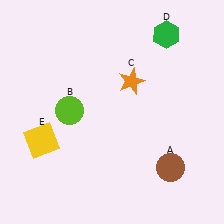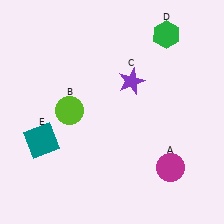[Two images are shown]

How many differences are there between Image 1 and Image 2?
There are 3 differences between the two images.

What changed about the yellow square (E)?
In Image 1, E is yellow. In Image 2, it changed to teal.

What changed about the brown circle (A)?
In Image 1, A is brown. In Image 2, it changed to magenta.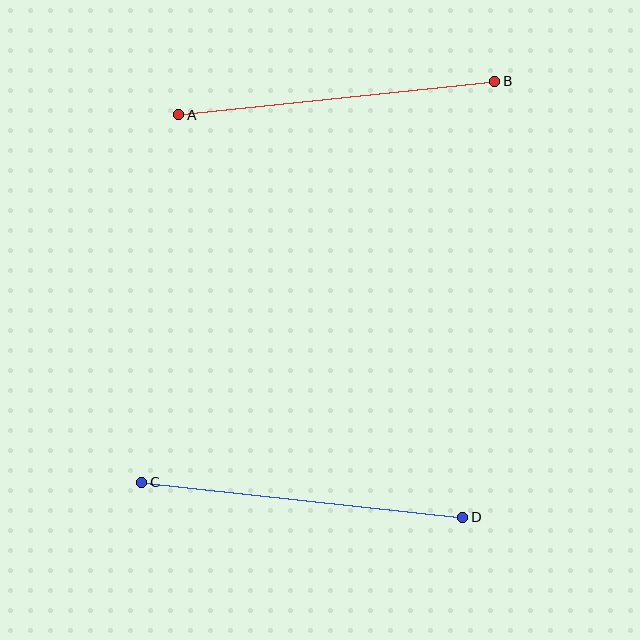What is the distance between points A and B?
The distance is approximately 318 pixels.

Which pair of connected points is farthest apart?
Points C and D are farthest apart.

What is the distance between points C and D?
The distance is approximately 323 pixels.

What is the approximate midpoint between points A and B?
The midpoint is at approximately (337, 98) pixels.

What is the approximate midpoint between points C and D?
The midpoint is at approximately (302, 500) pixels.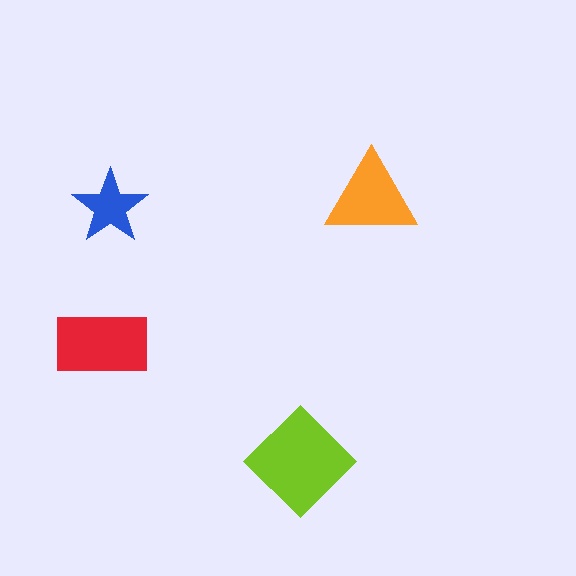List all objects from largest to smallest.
The lime diamond, the red rectangle, the orange triangle, the blue star.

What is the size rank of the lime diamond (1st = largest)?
1st.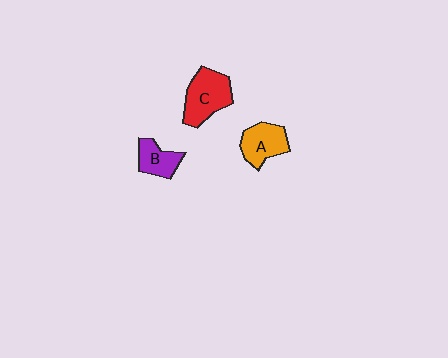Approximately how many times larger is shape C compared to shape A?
Approximately 1.3 times.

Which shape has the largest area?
Shape C (red).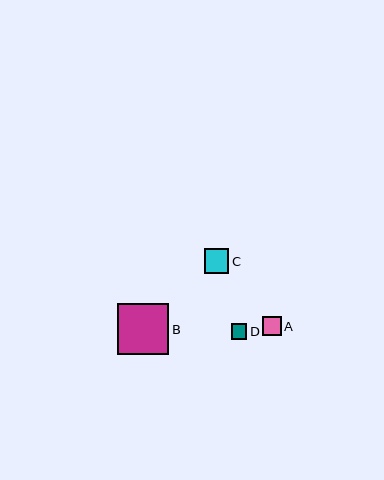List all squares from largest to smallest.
From largest to smallest: B, C, A, D.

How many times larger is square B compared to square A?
Square B is approximately 2.7 times the size of square A.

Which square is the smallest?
Square D is the smallest with a size of approximately 16 pixels.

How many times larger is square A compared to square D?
Square A is approximately 1.2 times the size of square D.